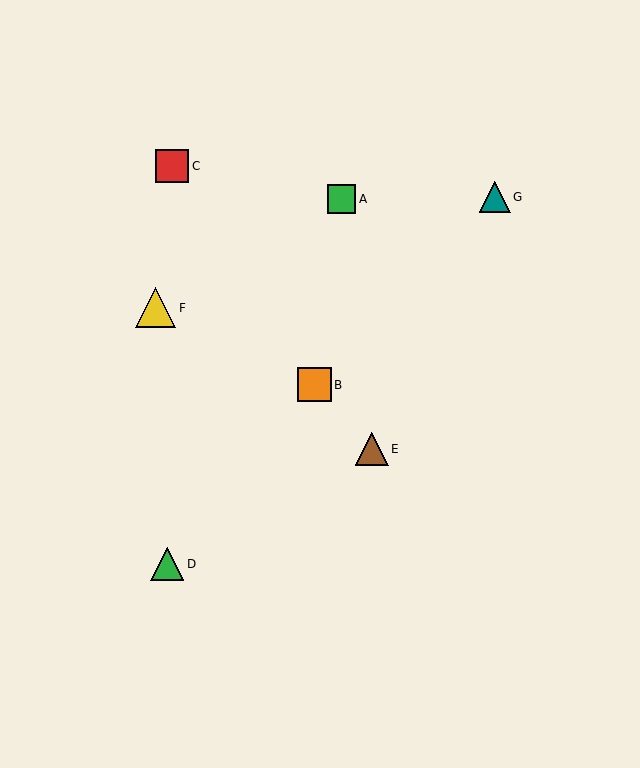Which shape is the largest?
The yellow triangle (labeled F) is the largest.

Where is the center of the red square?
The center of the red square is at (172, 166).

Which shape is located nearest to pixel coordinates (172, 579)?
The green triangle (labeled D) at (167, 564) is nearest to that location.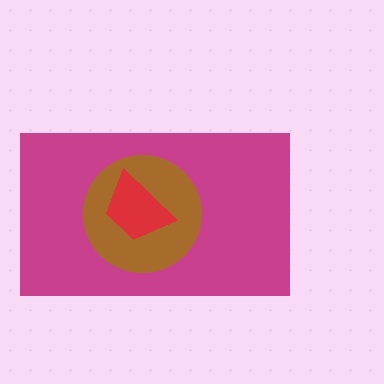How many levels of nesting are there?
3.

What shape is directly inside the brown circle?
The red trapezoid.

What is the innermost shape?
The red trapezoid.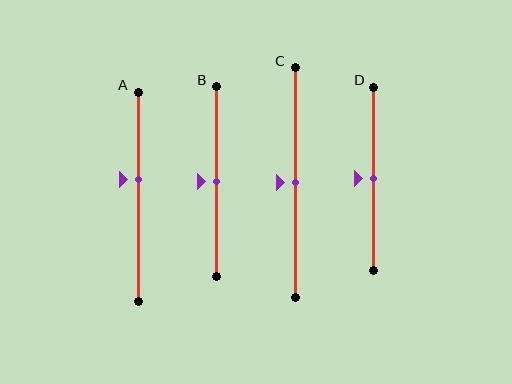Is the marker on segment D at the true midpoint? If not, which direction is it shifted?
Yes, the marker on segment D is at the true midpoint.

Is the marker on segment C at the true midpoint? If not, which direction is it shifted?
Yes, the marker on segment C is at the true midpoint.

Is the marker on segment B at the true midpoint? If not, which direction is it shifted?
Yes, the marker on segment B is at the true midpoint.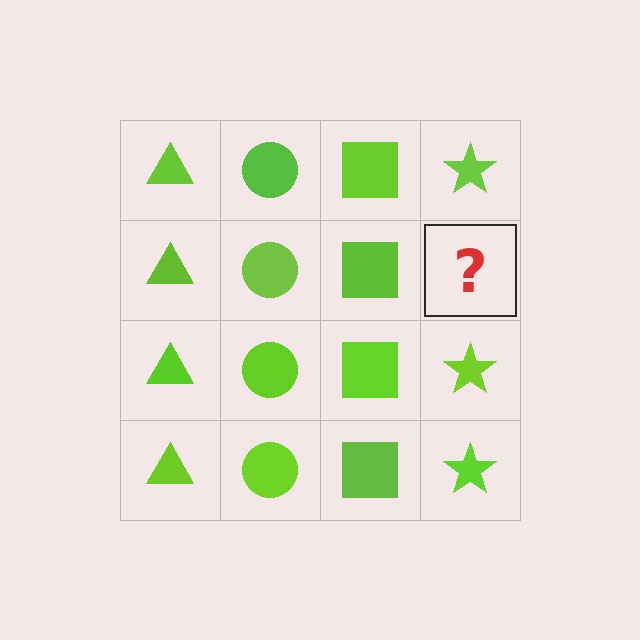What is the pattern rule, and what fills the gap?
The rule is that each column has a consistent shape. The gap should be filled with a lime star.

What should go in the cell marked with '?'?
The missing cell should contain a lime star.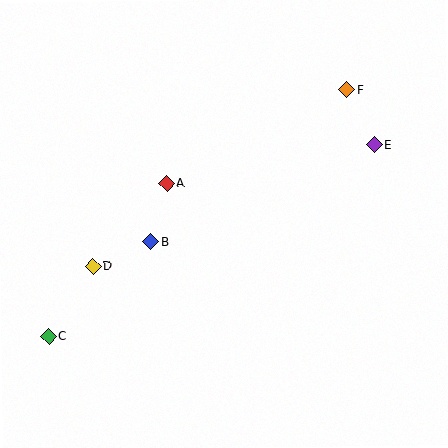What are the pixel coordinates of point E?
Point E is at (374, 145).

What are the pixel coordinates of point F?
Point F is at (347, 90).